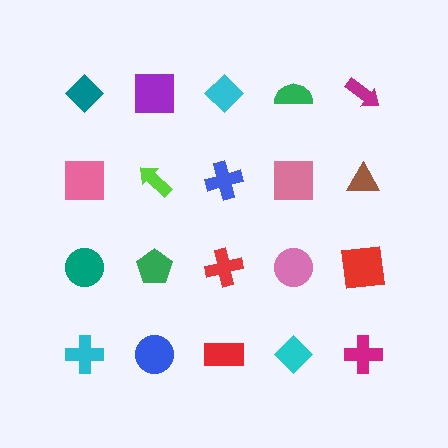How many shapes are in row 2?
5 shapes.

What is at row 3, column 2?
A green pentagon.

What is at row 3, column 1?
A teal circle.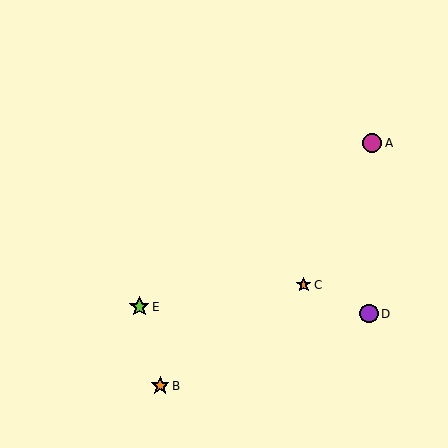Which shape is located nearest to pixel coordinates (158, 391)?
The orange star (labeled B) at (160, 386) is nearest to that location.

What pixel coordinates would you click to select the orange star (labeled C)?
Click at (304, 285) to select the orange star C.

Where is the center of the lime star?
The center of the lime star is at (139, 307).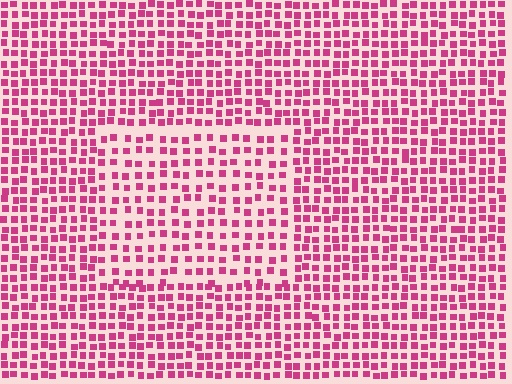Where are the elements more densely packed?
The elements are more densely packed outside the rectangle boundary.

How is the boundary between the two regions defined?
The boundary is defined by a change in element density (approximately 1.5x ratio). All elements are the same color, size, and shape.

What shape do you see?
I see a rectangle.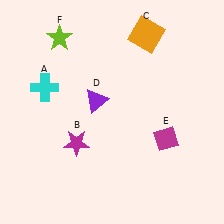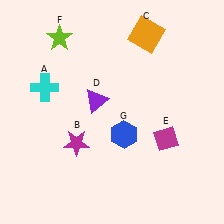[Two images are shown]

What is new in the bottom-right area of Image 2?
A blue hexagon (G) was added in the bottom-right area of Image 2.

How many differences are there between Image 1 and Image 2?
There is 1 difference between the two images.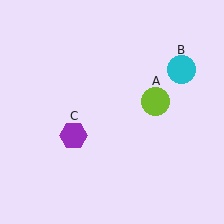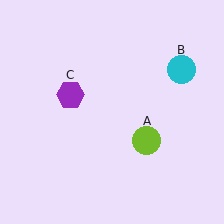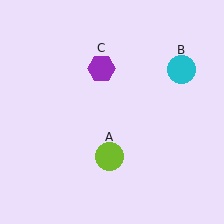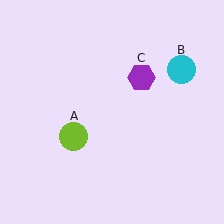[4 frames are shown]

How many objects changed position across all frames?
2 objects changed position: lime circle (object A), purple hexagon (object C).